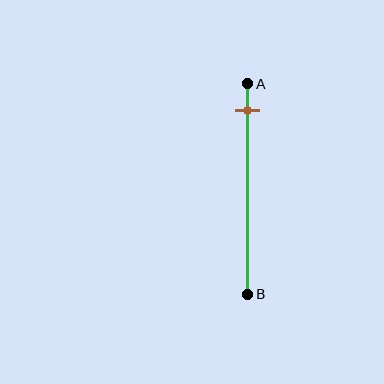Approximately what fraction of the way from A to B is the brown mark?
The brown mark is approximately 15% of the way from A to B.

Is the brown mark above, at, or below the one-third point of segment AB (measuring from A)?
The brown mark is above the one-third point of segment AB.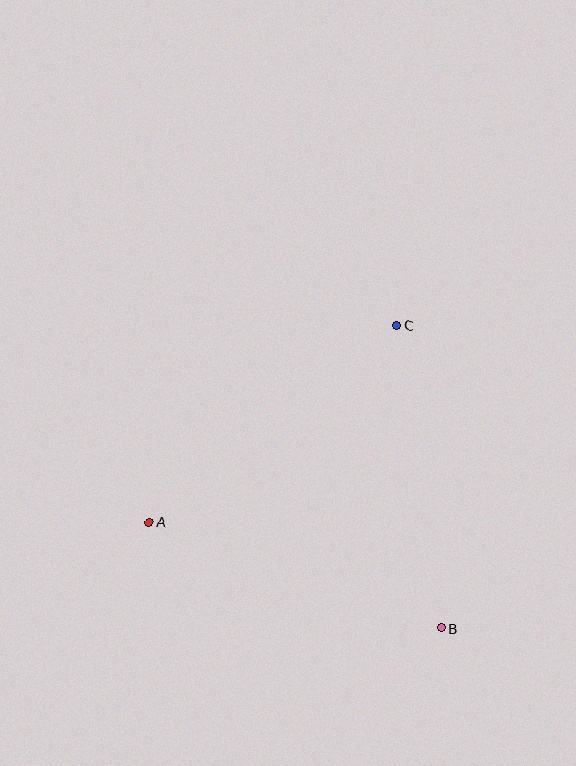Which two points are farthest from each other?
Points A and C are farthest from each other.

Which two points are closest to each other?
Points B and C are closest to each other.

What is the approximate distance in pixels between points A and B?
The distance between A and B is approximately 310 pixels.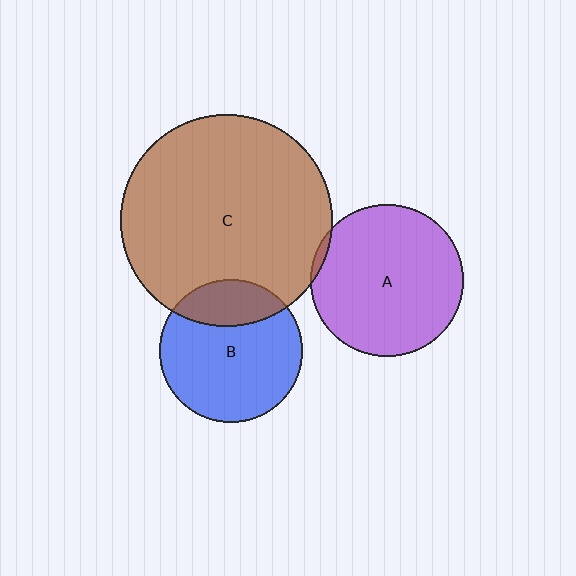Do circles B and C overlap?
Yes.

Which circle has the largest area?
Circle C (brown).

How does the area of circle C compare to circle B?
Approximately 2.2 times.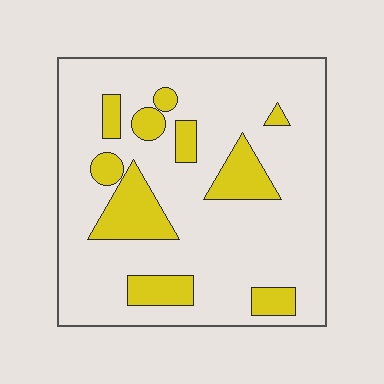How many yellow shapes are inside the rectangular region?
10.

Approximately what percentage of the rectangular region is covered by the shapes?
Approximately 20%.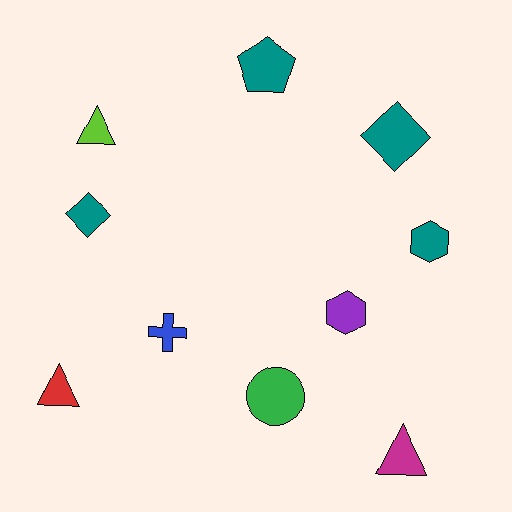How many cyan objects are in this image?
There are no cyan objects.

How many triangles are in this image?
There are 3 triangles.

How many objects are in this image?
There are 10 objects.